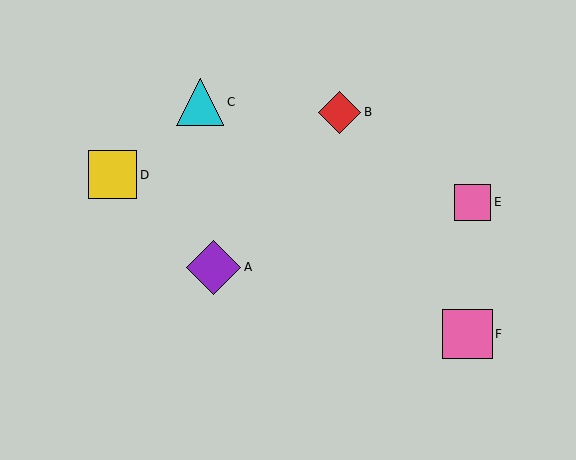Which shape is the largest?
The purple diamond (labeled A) is the largest.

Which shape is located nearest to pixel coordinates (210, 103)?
The cyan triangle (labeled C) at (200, 102) is nearest to that location.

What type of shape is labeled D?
Shape D is a yellow square.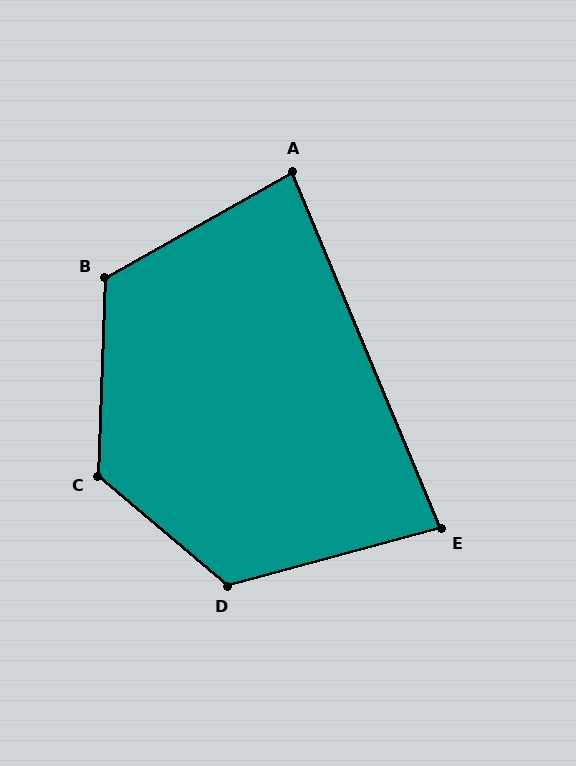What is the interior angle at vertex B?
Approximately 121 degrees (obtuse).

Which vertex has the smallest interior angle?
E, at approximately 82 degrees.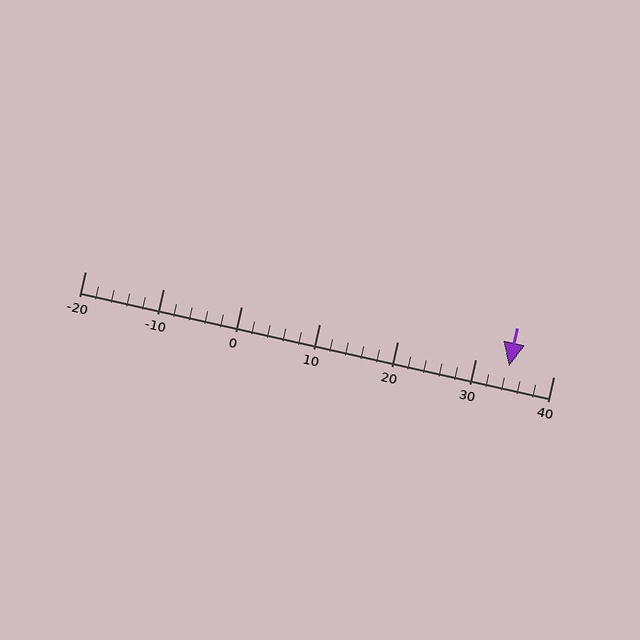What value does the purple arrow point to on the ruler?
The purple arrow points to approximately 34.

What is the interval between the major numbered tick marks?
The major tick marks are spaced 10 units apart.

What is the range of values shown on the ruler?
The ruler shows values from -20 to 40.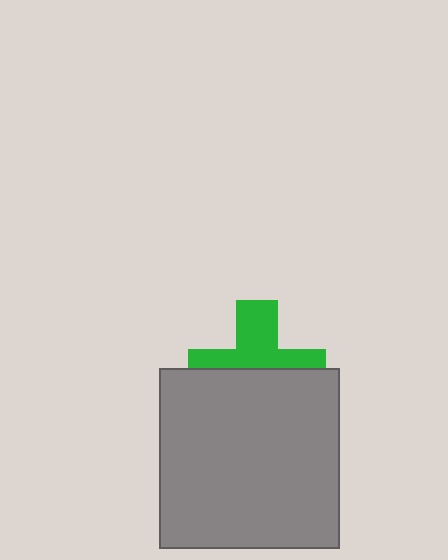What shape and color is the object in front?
The object in front is a gray square.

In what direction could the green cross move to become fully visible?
The green cross could move up. That would shift it out from behind the gray square entirely.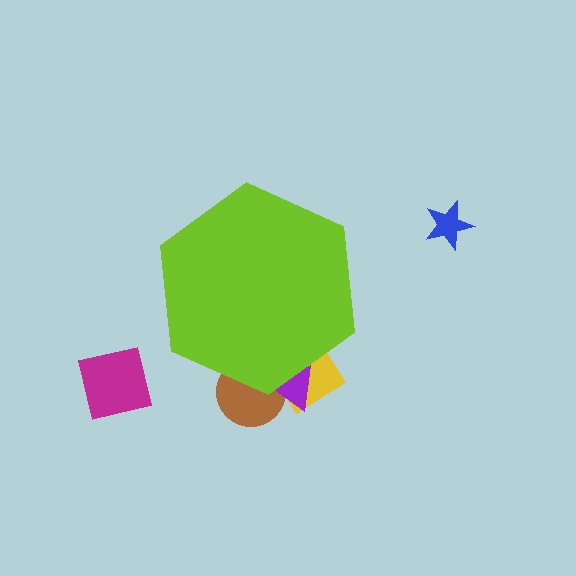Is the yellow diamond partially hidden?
Yes, the yellow diamond is partially hidden behind the lime hexagon.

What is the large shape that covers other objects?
A lime hexagon.